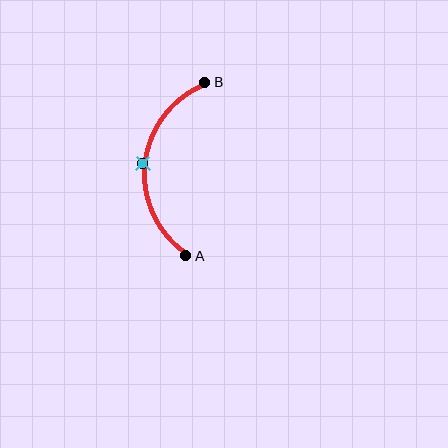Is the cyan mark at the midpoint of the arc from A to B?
Yes. The cyan mark lies on the arc at equal arc-length from both A and B — it is the arc midpoint.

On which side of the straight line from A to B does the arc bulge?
The arc bulges to the left of the straight line connecting A and B.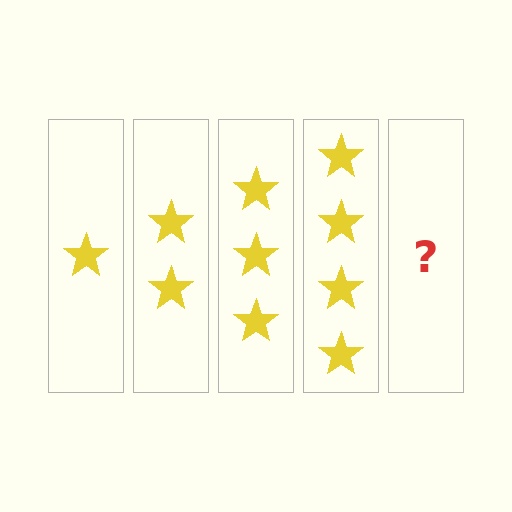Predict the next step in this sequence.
The next step is 5 stars.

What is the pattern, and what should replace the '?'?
The pattern is that each step adds one more star. The '?' should be 5 stars.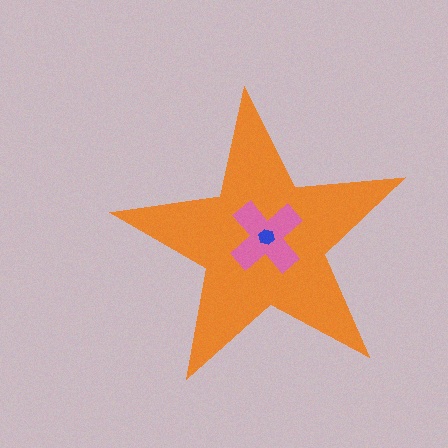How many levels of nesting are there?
3.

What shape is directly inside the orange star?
The pink cross.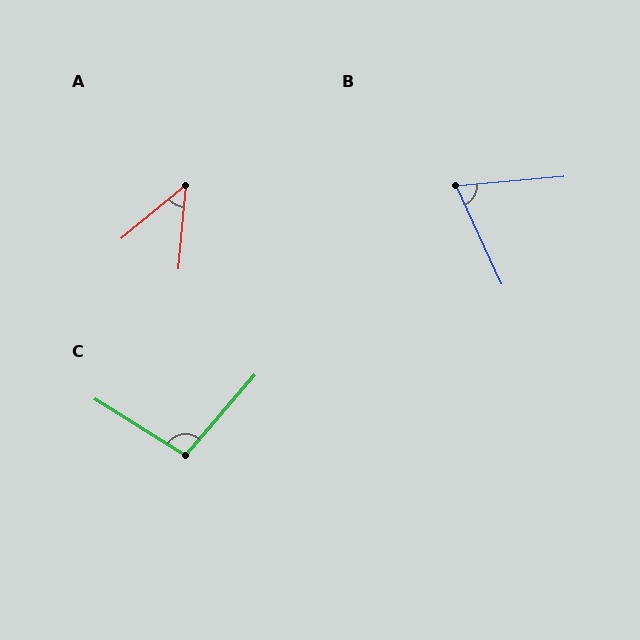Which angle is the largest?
C, at approximately 99 degrees.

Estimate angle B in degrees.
Approximately 71 degrees.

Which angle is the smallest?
A, at approximately 45 degrees.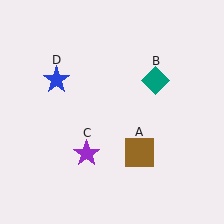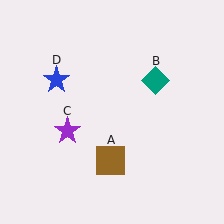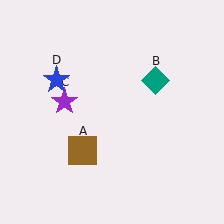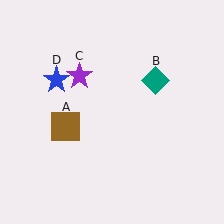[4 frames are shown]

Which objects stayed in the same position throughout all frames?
Teal diamond (object B) and blue star (object D) remained stationary.